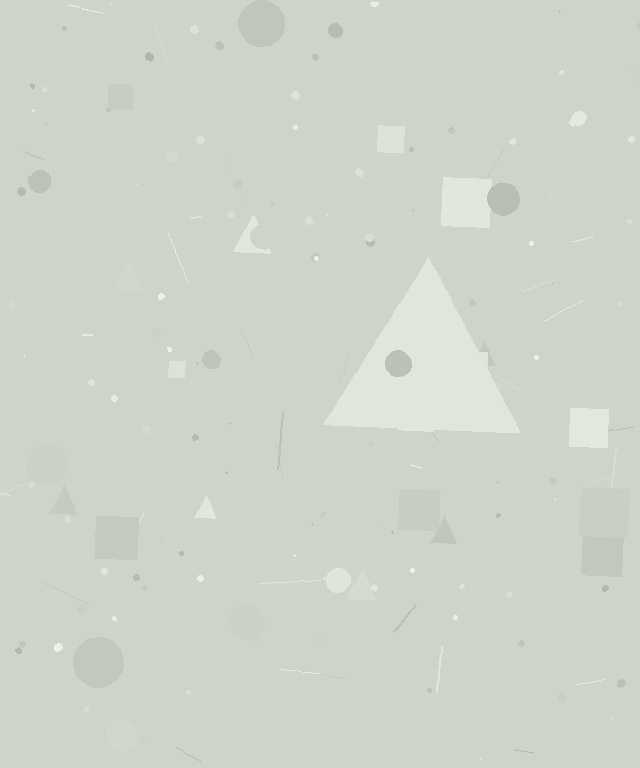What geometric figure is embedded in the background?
A triangle is embedded in the background.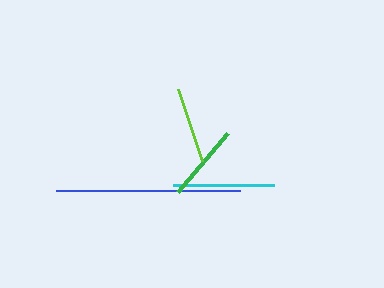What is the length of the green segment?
The green segment is approximately 77 pixels long.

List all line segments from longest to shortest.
From longest to shortest: blue, cyan, green, lime.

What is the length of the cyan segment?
The cyan segment is approximately 101 pixels long.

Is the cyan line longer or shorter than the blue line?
The blue line is longer than the cyan line.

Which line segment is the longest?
The blue line is the longest at approximately 184 pixels.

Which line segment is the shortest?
The lime line is the shortest at approximately 76 pixels.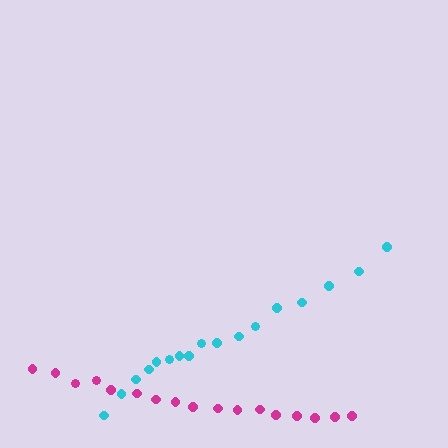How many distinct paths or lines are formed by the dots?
There are 2 distinct paths.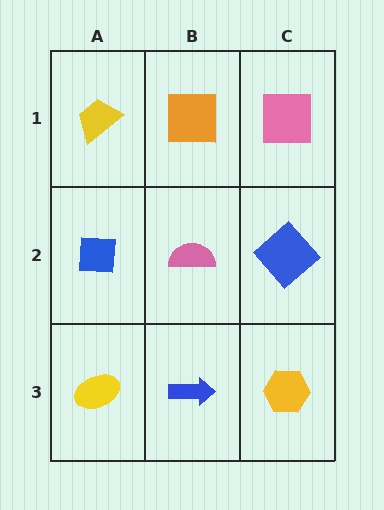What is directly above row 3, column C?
A blue diamond.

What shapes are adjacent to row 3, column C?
A blue diamond (row 2, column C), a blue arrow (row 3, column B).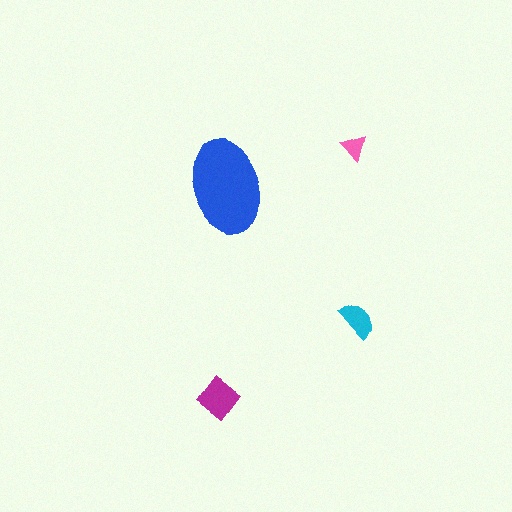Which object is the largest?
The blue ellipse.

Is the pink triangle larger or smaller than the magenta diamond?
Smaller.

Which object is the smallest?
The pink triangle.